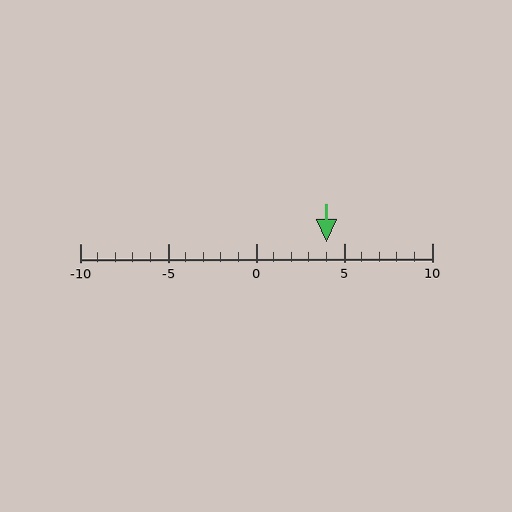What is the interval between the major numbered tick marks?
The major tick marks are spaced 5 units apart.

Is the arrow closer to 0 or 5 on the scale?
The arrow is closer to 5.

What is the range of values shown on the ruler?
The ruler shows values from -10 to 10.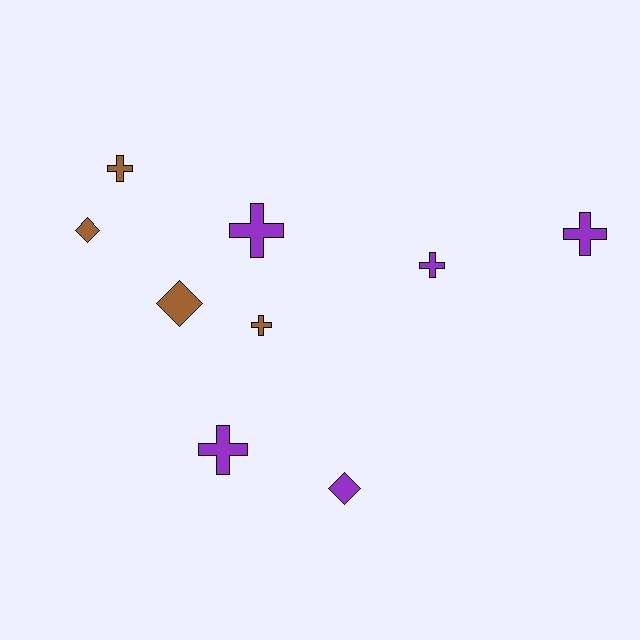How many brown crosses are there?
There are 2 brown crosses.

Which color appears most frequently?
Purple, with 5 objects.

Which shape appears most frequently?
Cross, with 6 objects.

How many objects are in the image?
There are 9 objects.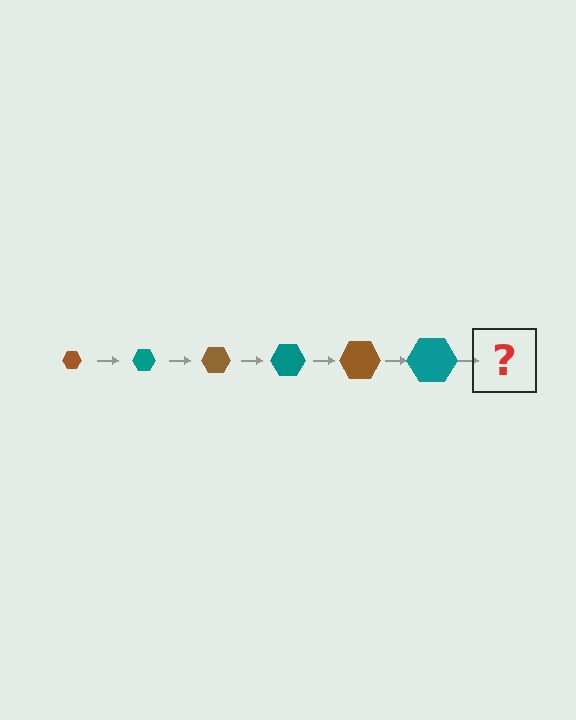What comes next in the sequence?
The next element should be a brown hexagon, larger than the previous one.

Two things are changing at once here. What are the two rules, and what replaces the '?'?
The two rules are that the hexagon grows larger each step and the color cycles through brown and teal. The '?' should be a brown hexagon, larger than the previous one.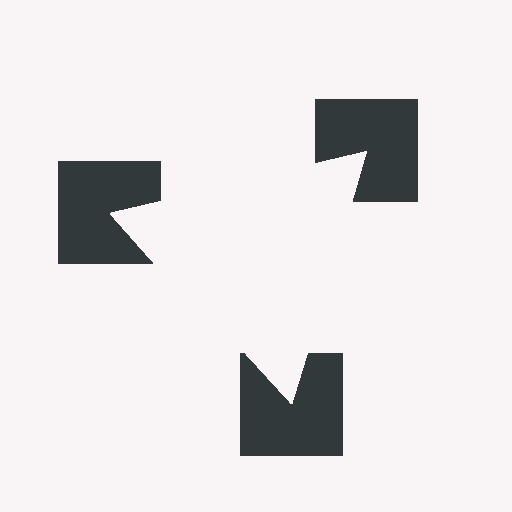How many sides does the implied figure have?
3 sides.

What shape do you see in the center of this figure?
An illusory triangle — its edges are inferred from the aligned wedge cuts in the notched squares, not physically drawn.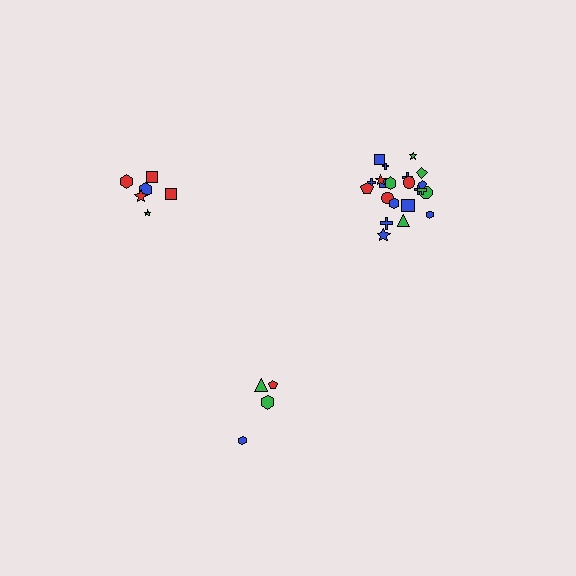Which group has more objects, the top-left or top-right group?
The top-right group.